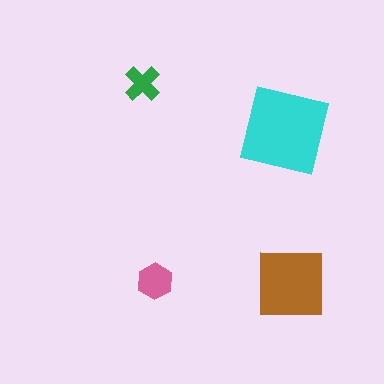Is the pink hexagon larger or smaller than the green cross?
Larger.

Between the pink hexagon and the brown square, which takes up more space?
The brown square.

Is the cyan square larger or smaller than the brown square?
Larger.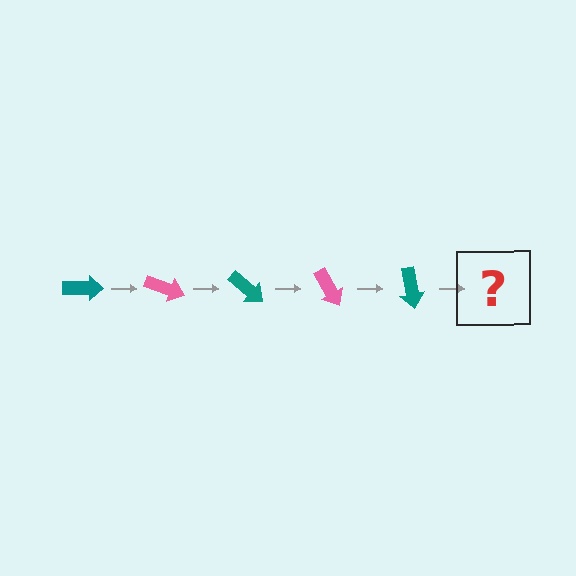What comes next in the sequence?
The next element should be a pink arrow, rotated 100 degrees from the start.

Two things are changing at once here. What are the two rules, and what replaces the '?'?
The two rules are that it rotates 20 degrees each step and the color cycles through teal and pink. The '?' should be a pink arrow, rotated 100 degrees from the start.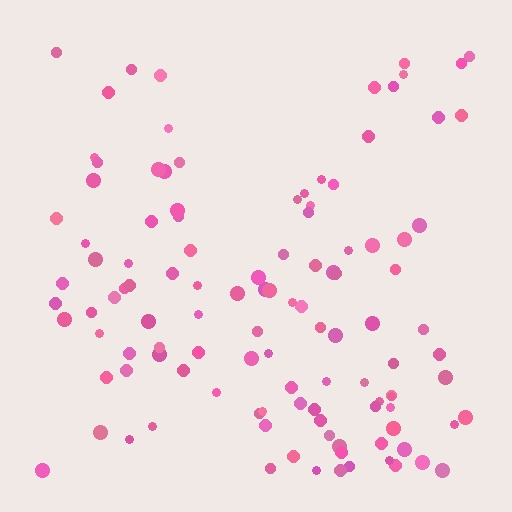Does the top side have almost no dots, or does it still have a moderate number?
Still a moderate number, just noticeably fewer than the bottom.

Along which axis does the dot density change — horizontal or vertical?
Vertical.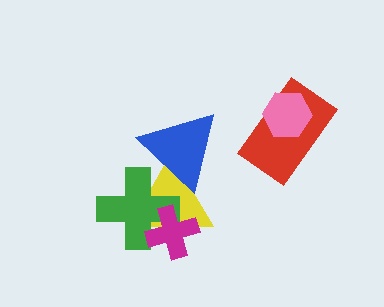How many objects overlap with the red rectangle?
1 object overlaps with the red rectangle.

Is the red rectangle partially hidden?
Yes, it is partially covered by another shape.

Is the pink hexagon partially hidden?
No, no other shape covers it.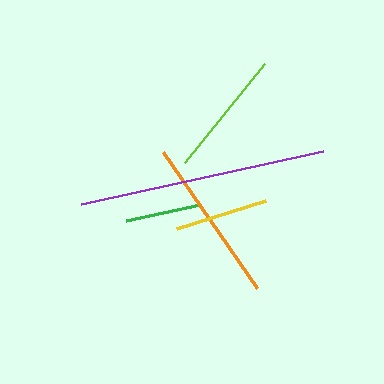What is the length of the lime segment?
The lime segment is approximately 128 pixels long.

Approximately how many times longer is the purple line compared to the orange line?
The purple line is approximately 1.5 times the length of the orange line.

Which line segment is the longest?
The purple line is the longest at approximately 248 pixels.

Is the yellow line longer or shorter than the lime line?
The lime line is longer than the yellow line.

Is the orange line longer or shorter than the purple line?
The purple line is longer than the orange line.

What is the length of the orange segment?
The orange segment is approximately 166 pixels long.